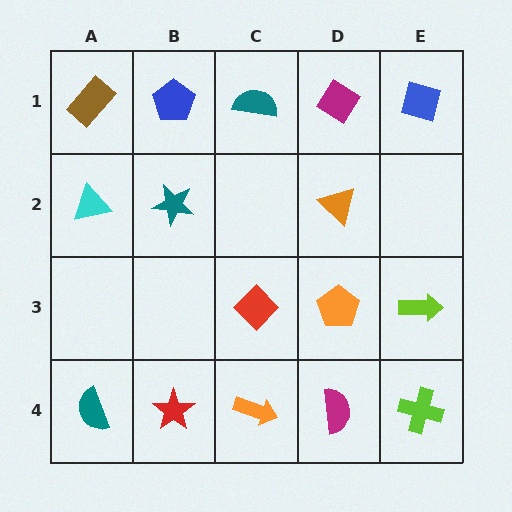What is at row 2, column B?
A teal star.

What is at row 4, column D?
A magenta semicircle.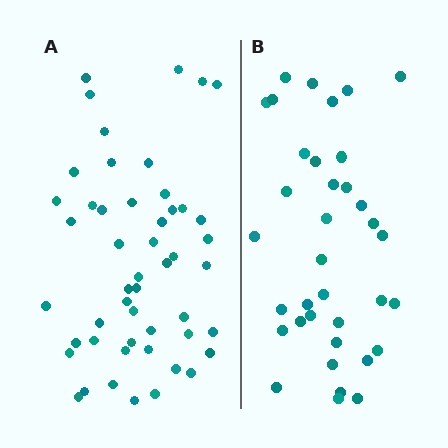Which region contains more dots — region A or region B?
Region A (the left region) has more dots.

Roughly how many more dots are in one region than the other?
Region A has approximately 15 more dots than region B.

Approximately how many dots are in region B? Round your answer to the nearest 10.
About 40 dots. (The exact count is 36, which rounds to 40.)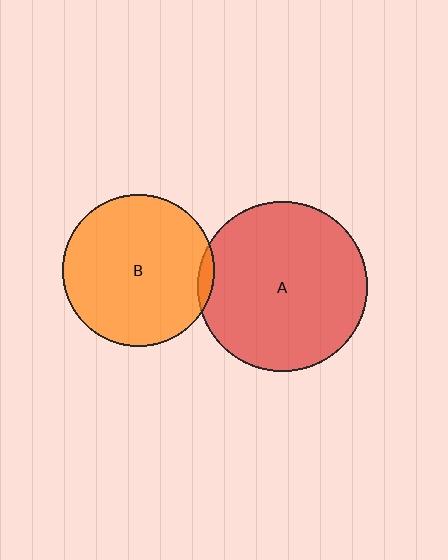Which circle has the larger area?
Circle A (red).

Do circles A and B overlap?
Yes.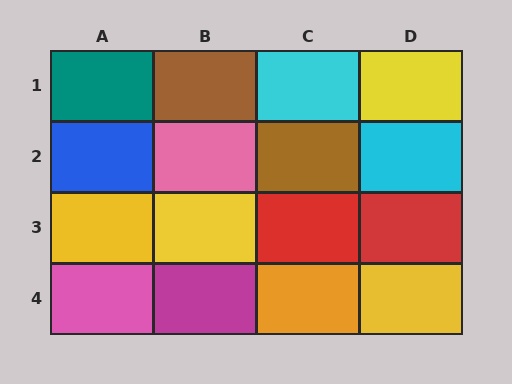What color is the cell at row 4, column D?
Yellow.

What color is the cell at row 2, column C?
Brown.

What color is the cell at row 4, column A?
Pink.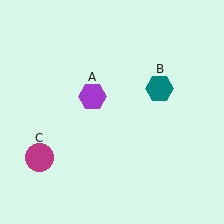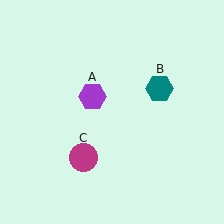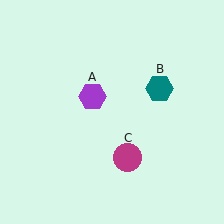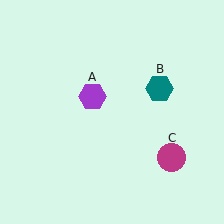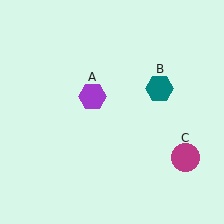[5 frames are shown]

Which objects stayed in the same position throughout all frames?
Purple hexagon (object A) and teal hexagon (object B) remained stationary.